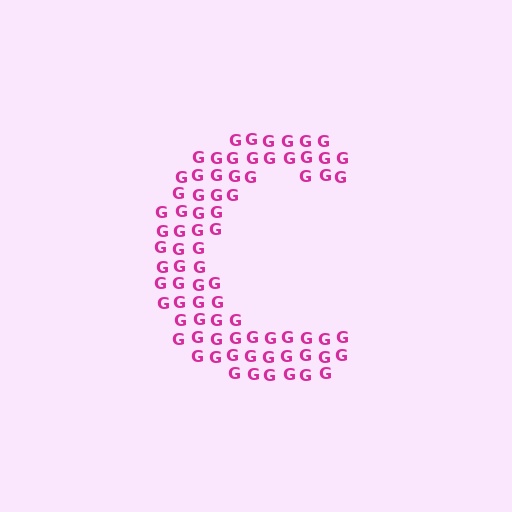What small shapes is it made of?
It is made of small letter G's.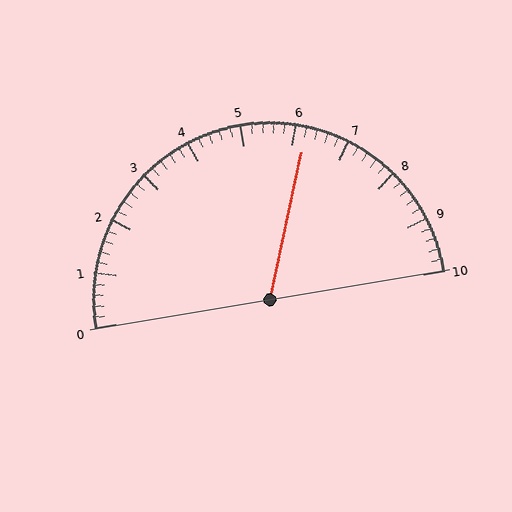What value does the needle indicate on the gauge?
The needle indicates approximately 6.2.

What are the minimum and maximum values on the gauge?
The gauge ranges from 0 to 10.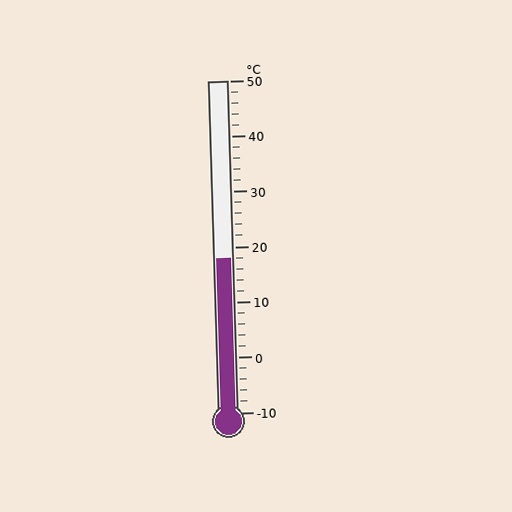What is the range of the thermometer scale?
The thermometer scale ranges from -10°C to 50°C.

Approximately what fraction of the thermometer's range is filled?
The thermometer is filled to approximately 45% of its range.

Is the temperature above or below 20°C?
The temperature is below 20°C.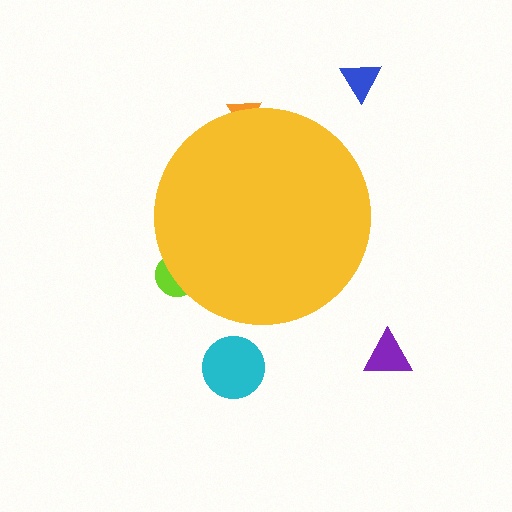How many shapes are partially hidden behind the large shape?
2 shapes are partially hidden.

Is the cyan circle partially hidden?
No, the cyan circle is fully visible.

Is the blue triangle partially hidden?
No, the blue triangle is fully visible.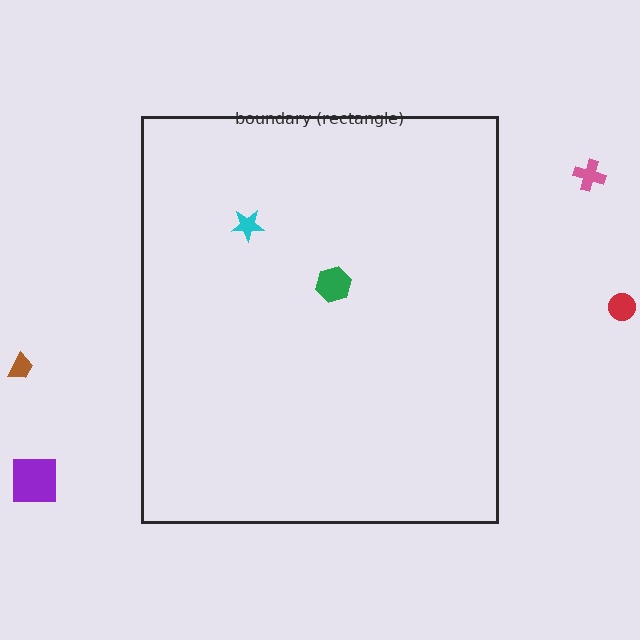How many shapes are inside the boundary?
2 inside, 4 outside.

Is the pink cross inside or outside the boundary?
Outside.